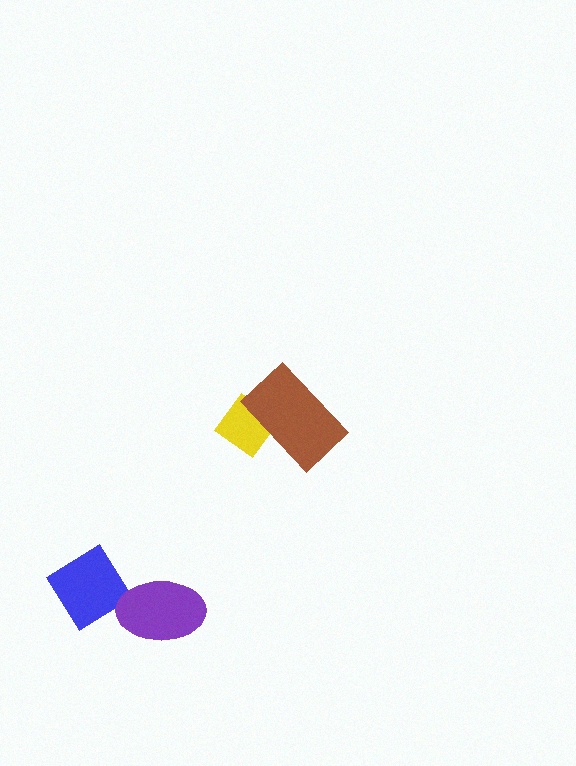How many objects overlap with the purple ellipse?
1 object overlaps with the purple ellipse.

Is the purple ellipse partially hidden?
No, no other shape covers it.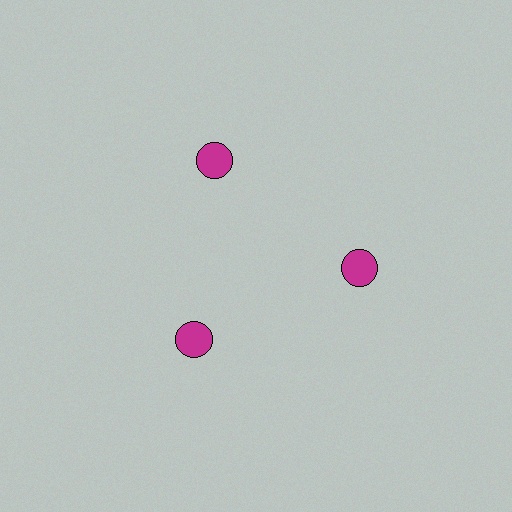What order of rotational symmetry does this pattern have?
This pattern has 3-fold rotational symmetry.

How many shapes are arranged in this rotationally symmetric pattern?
There are 3 shapes, arranged in 3 groups of 1.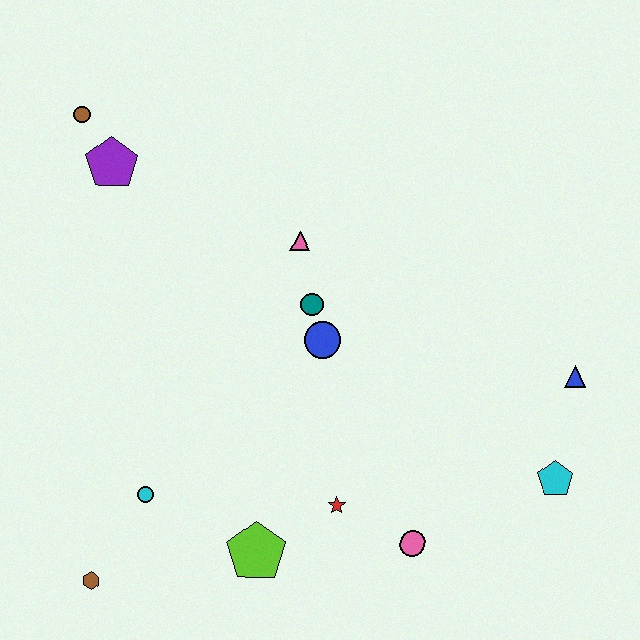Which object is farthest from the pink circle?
The brown circle is farthest from the pink circle.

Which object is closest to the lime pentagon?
The red star is closest to the lime pentagon.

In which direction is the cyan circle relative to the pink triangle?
The cyan circle is below the pink triangle.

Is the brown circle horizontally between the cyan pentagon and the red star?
No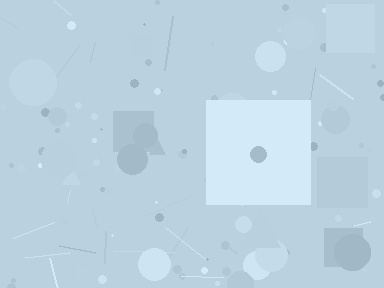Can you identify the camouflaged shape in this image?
The camouflaged shape is a square.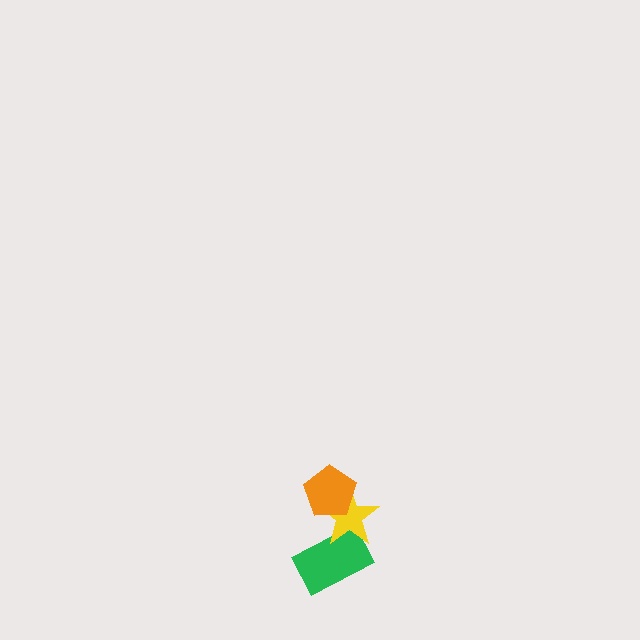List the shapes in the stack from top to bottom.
From top to bottom: the orange pentagon, the yellow star, the green rectangle.